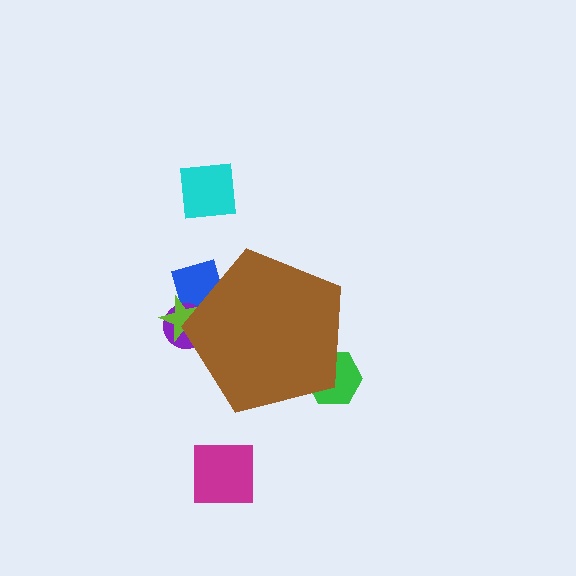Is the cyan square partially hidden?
No, the cyan square is fully visible.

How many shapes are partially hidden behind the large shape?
4 shapes are partially hidden.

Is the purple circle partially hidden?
Yes, the purple circle is partially hidden behind the brown pentagon.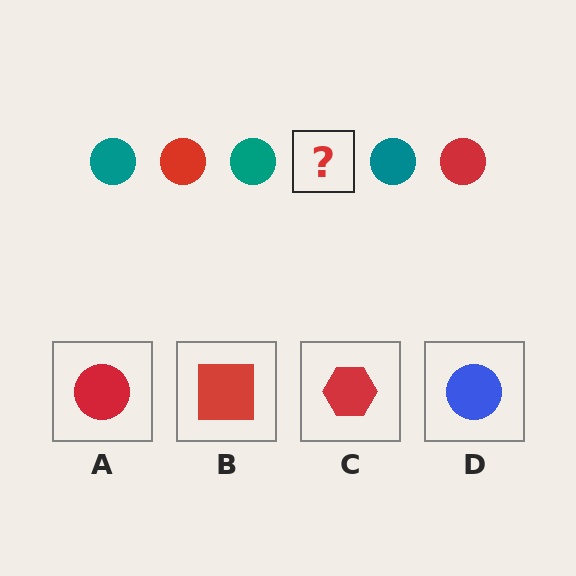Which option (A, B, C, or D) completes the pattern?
A.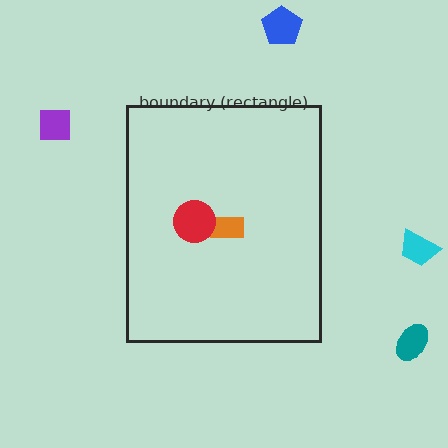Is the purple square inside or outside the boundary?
Outside.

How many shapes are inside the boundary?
2 inside, 4 outside.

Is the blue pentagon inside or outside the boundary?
Outside.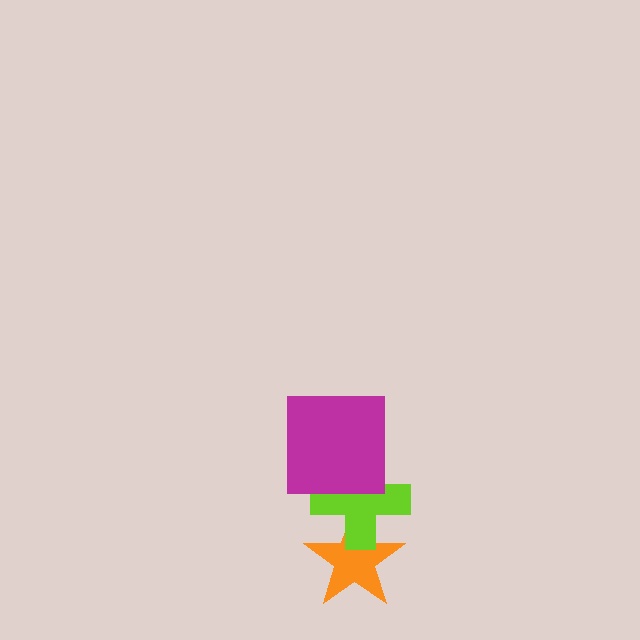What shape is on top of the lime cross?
The magenta square is on top of the lime cross.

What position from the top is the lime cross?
The lime cross is 2nd from the top.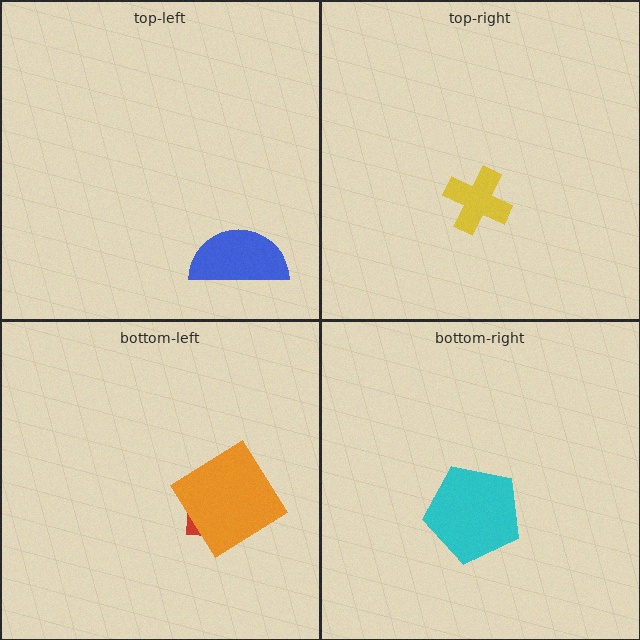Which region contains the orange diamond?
The bottom-left region.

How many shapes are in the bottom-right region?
1.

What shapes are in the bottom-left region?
The red square, the orange diamond.